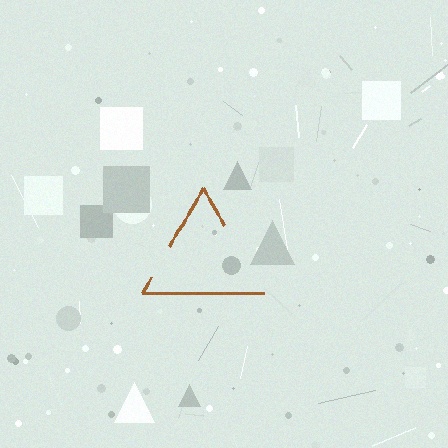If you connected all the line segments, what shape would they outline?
They would outline a triangle.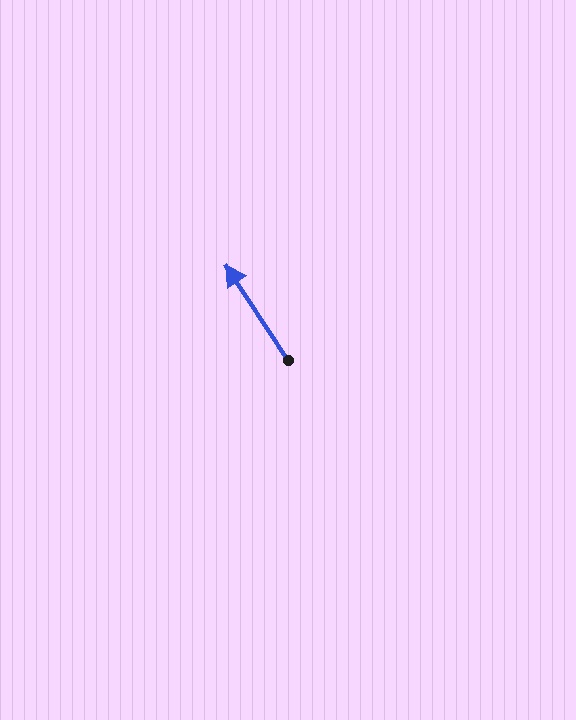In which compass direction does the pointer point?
Northwest.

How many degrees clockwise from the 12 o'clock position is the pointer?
Approximately 327 degrees.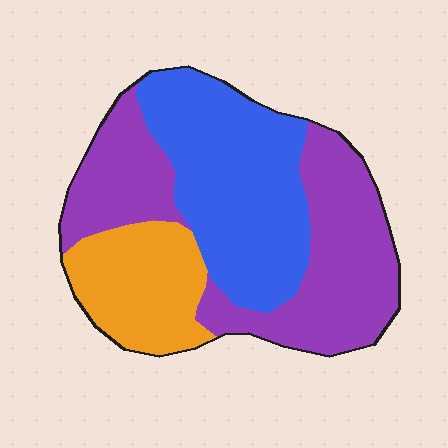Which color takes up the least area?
Orange, at roughly 20%.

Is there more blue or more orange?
Blue.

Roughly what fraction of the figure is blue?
Blue covers roughly 35% of the figure.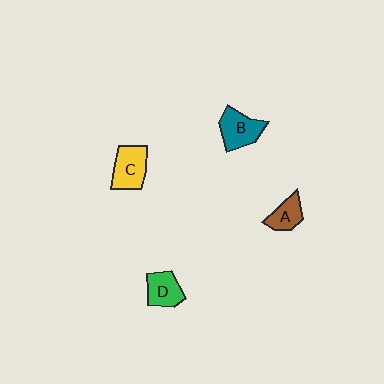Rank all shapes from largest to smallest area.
From largest to smallest: C (yellow), B (teal), D (green), A (brown).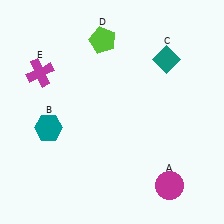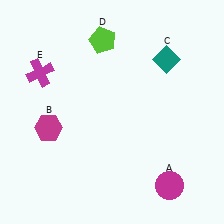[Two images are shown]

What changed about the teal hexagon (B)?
In Image 1, B is teal. In Image 2, it changed to magenta.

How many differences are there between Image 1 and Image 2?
There is 1 difference between the two images.